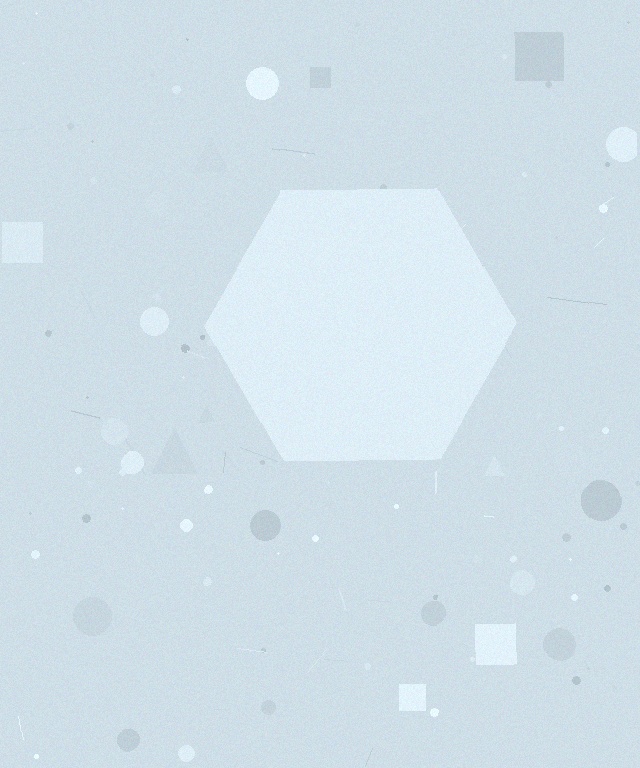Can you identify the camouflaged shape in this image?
The camouflaged shape is a hexagon.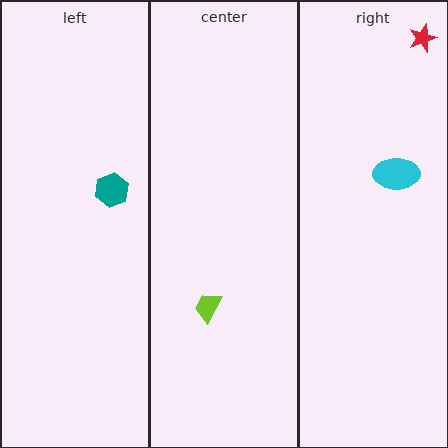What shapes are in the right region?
The cyan ellipse, the red star.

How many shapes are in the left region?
1.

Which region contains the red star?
The right region.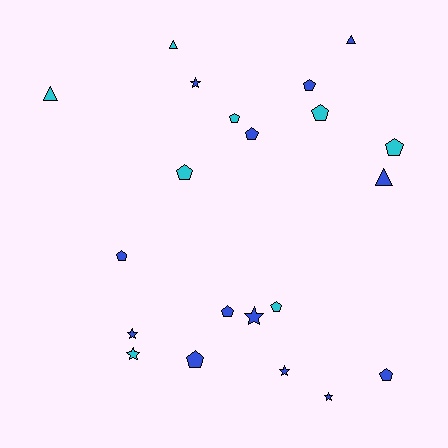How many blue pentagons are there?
There are 6 blue pentagons.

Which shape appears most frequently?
Pentagon, with 11 objects.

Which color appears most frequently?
Blue, with 13 objects.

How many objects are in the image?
There are 21 objects.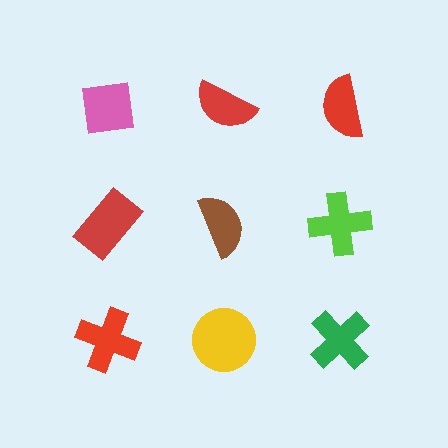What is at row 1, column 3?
A red semicircle.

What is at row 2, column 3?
A lime cross.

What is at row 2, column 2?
A brown semicircle.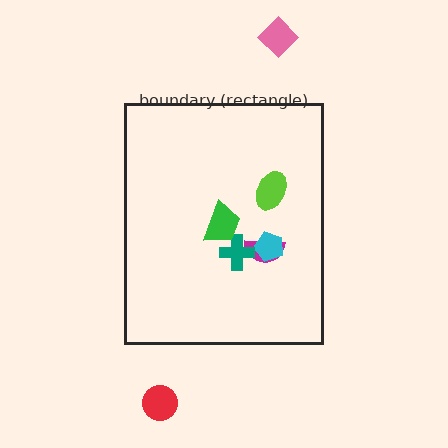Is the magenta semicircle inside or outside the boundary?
Inside.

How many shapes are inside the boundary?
5 inside, 2 outside.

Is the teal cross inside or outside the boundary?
Inside.